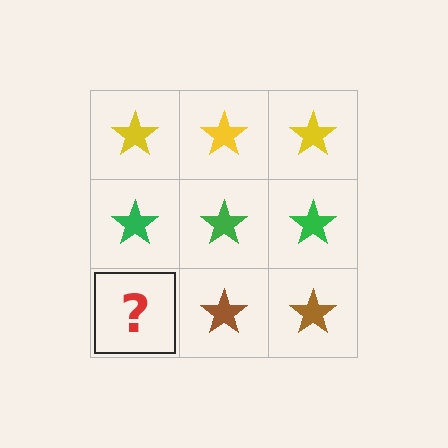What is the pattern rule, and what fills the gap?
The rule is that each row has a consistent color. The gap should be filled with a brown star.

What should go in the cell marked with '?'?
The missing cell should contain a brown star.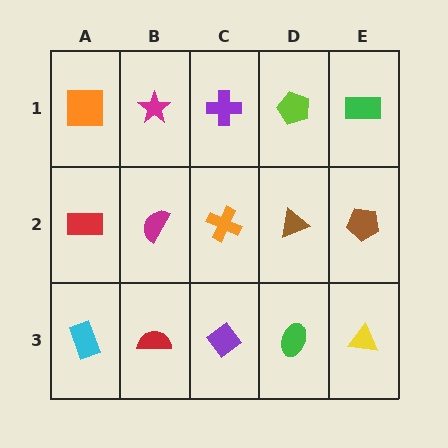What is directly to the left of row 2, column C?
A magenta semicircle.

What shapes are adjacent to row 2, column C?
A purple cross (row 1, column C), a purple diamond (row 3, column C), a magenta semicircle (row 2, column B), a brown triangle (row 2, column D).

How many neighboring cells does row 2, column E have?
3.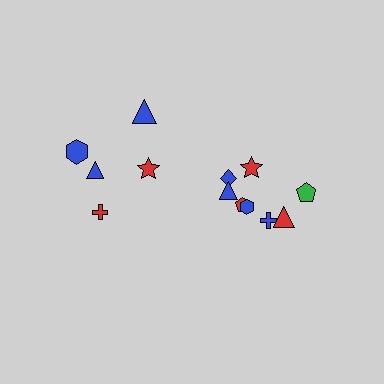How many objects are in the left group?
There are 5 objects.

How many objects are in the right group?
There are 8 objects.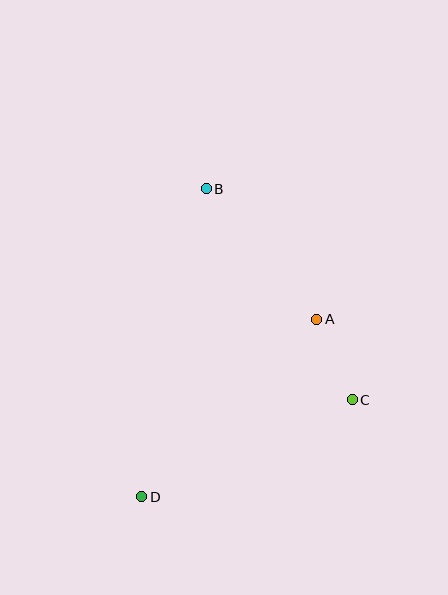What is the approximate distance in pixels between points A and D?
The distance between A and D is approximately 250 pixels.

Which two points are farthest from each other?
Points B and D are farthest from each other.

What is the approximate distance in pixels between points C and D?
The distance between C and D is approximately 232 pixels.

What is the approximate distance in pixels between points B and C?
The distance between B and C is approximately 256 pixels.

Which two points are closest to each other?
Points A and C are closest to each other.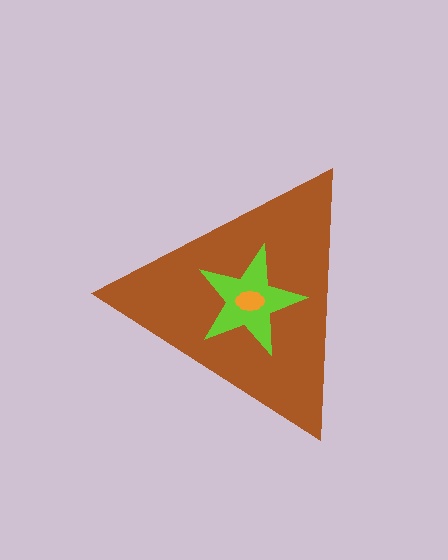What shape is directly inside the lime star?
The orange ellipse.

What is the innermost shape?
The orange ellipse.